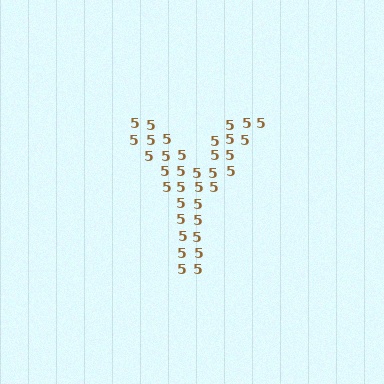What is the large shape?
The large shape is the letter Y.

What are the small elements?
The small elements are digit 5's.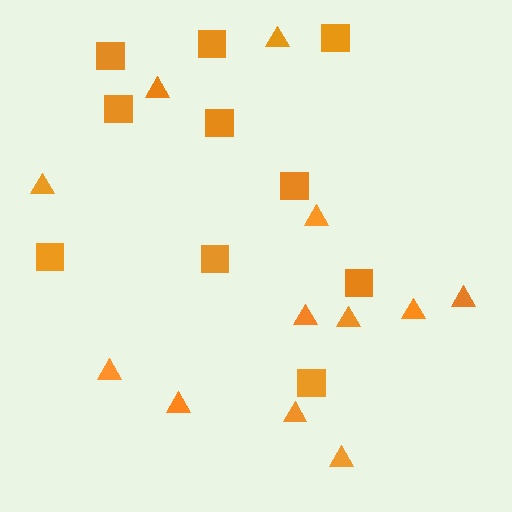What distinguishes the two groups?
There are 2 groups: one group of triangles (12) and one group of squares (10).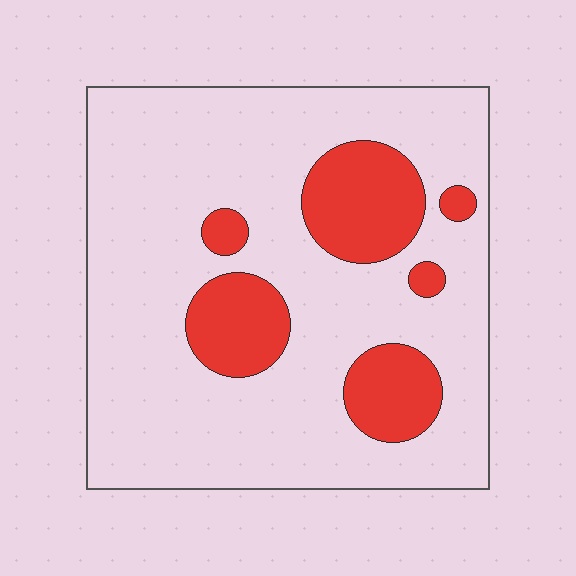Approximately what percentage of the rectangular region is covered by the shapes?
Approximately 20%.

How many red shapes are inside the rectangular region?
6.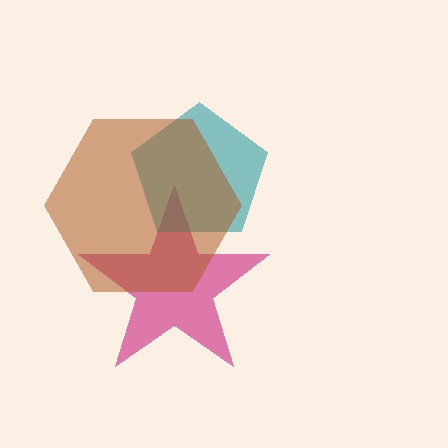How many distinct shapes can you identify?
There are 3 distinct shapes: a magenta star, a teal pentagon, a brown hexagon.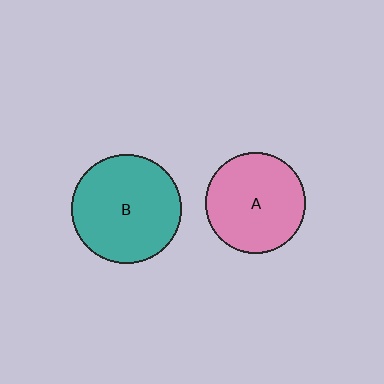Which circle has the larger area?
Circle B (teal).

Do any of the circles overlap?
No, none of the circles overlap.